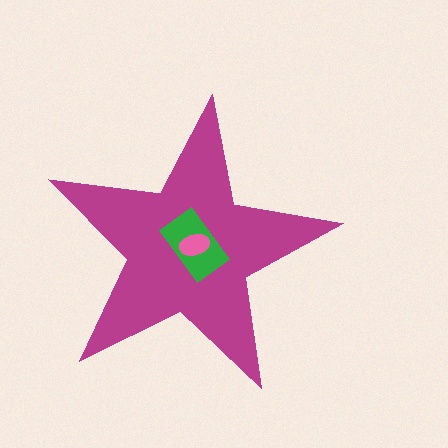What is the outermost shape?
The magenta star.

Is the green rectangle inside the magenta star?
Yes.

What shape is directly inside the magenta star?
The green rectangle.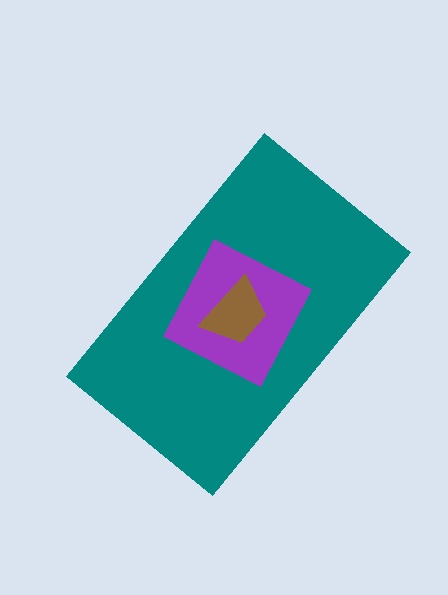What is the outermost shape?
The teal rectangle.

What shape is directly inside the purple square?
The brown trapezoid.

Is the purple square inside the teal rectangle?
Yes.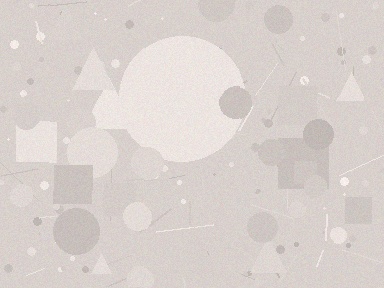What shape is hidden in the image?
A circle is hidden in the image.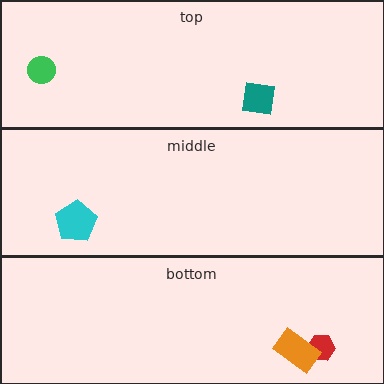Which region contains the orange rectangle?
The bottom region.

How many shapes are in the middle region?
1.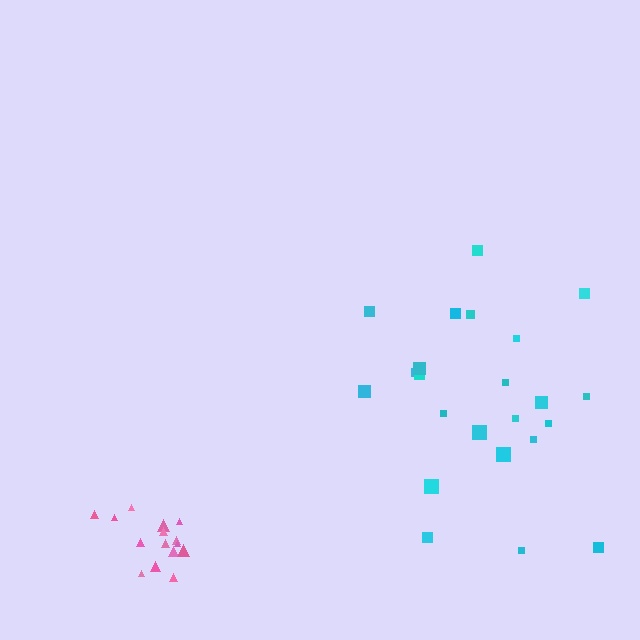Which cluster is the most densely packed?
Pink.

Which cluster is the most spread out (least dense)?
Cyan.